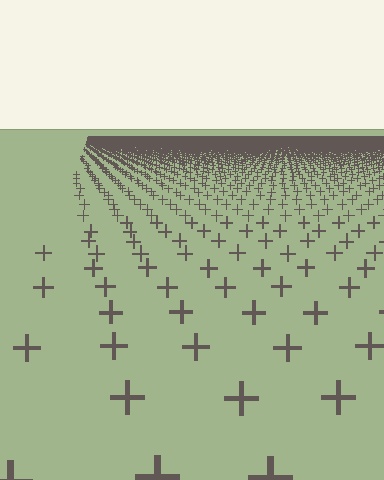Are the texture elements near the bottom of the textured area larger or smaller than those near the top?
Larger. Near the bottom, elements are closer to the viewer and appear at a bigger on-screen size.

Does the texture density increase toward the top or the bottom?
Density increases toward the top.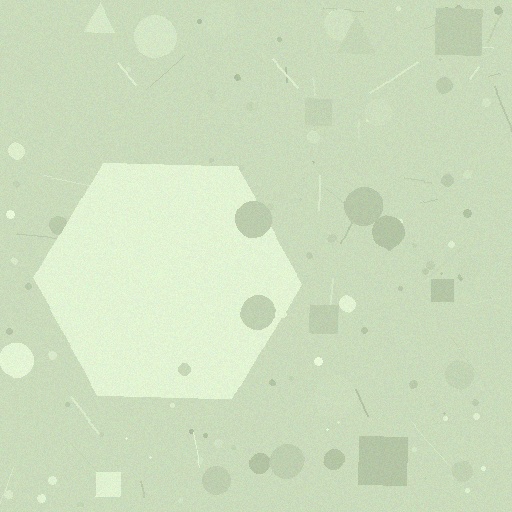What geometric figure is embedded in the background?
A hexagon is embedded in the background.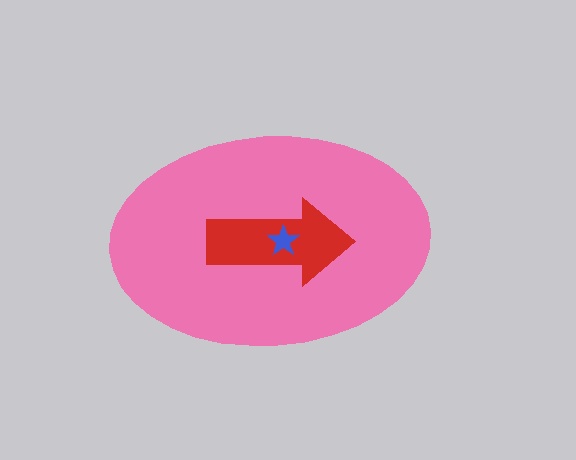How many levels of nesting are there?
3.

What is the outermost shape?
The pink ellipse.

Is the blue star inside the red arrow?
Yes.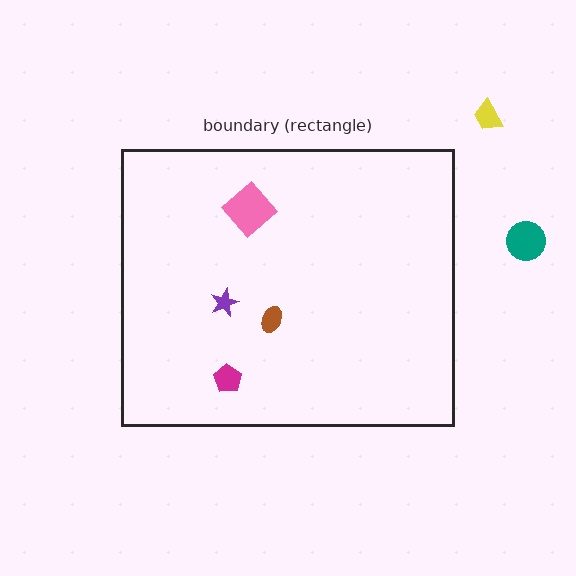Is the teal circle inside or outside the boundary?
Outside.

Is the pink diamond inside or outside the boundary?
Inside.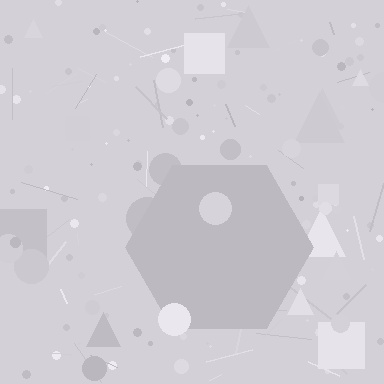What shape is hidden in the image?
A hexagon is hidden in the image.